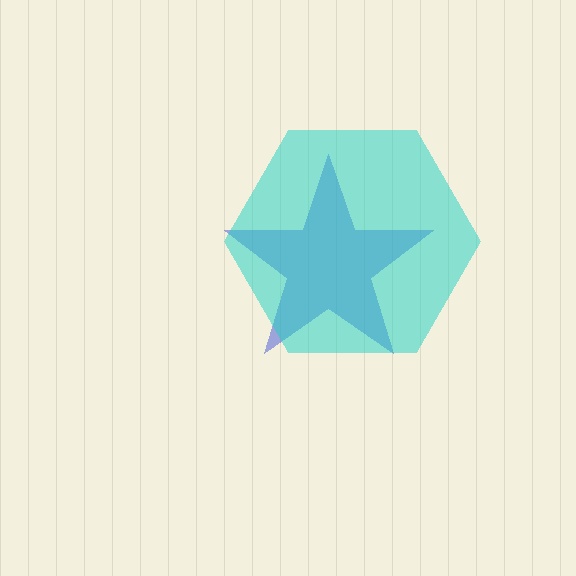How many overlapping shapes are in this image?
There are 2 overlapping shapes in the image.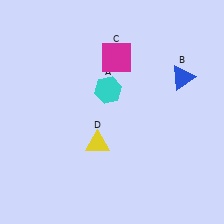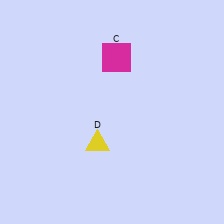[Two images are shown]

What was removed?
The cyan hexagon (A), the blue triangle (B) were removed in Image 2.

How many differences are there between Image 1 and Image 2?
There are 2 differences between the two images.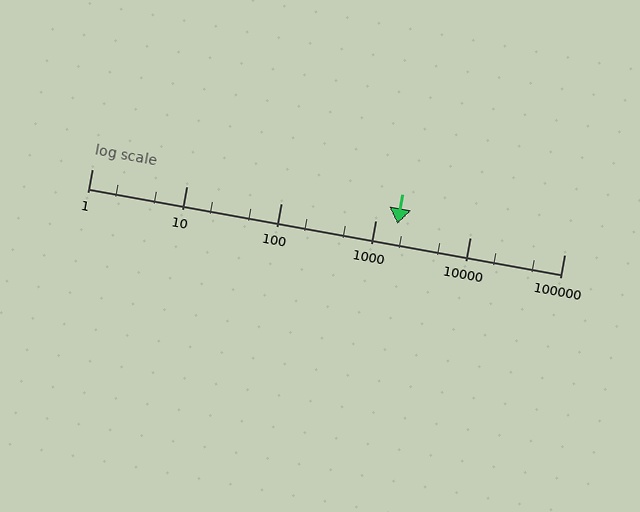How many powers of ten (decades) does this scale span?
The scale spans 5 decades, from 1 to 100000.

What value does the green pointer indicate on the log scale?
The pointer indicates approximately 1700.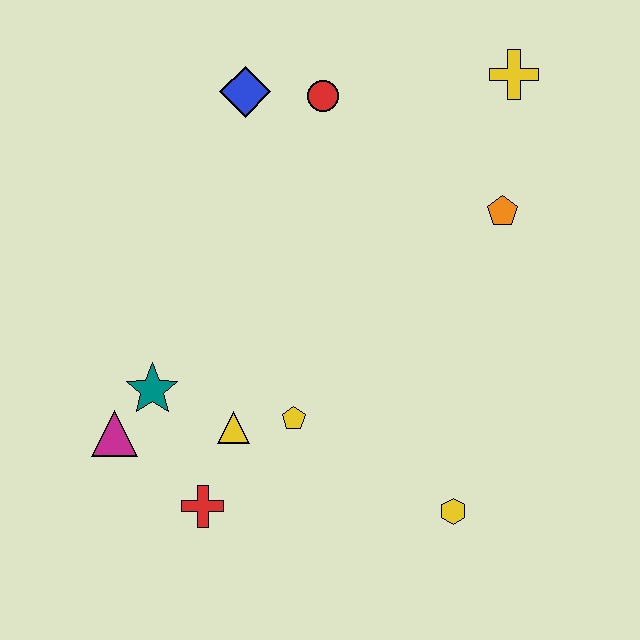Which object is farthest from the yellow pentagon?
The yellow cross is farthest from the yellow pentagon.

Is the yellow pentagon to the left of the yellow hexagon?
Yes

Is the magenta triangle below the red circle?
Yes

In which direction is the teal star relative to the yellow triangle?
The teal star is to the left of the yellow triangle.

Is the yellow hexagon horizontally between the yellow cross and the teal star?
Yes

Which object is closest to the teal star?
The magenta triangle is closest to the teal star.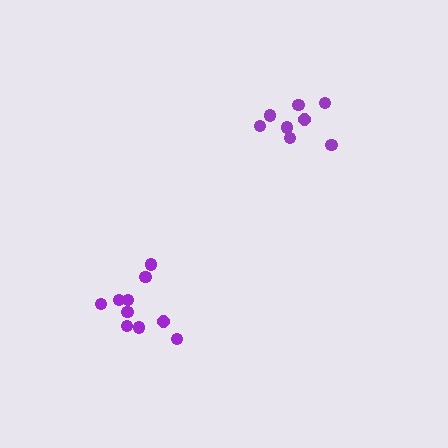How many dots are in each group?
Group 1: 10 dots, Group 2: 8 dots (18 total).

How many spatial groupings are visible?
There are 2 spatial groupings.